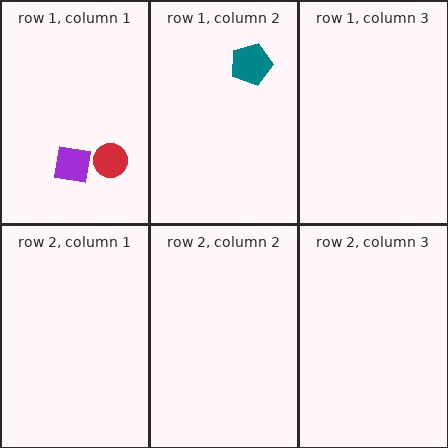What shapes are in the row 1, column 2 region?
The teal pentagon.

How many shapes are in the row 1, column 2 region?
1.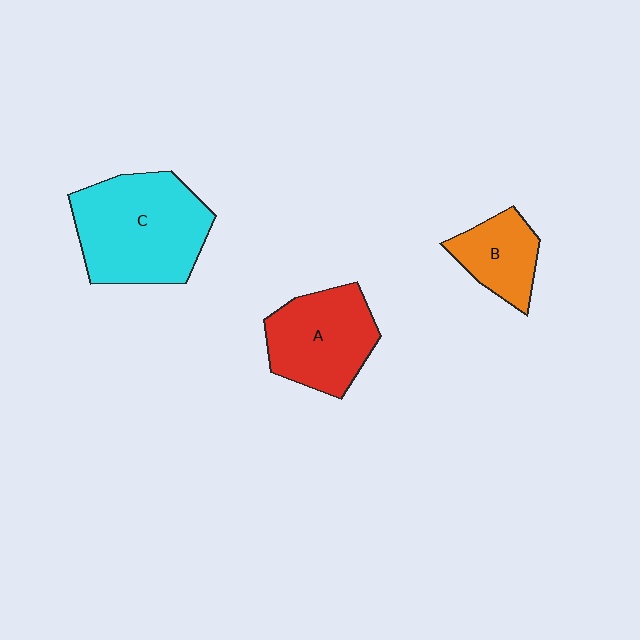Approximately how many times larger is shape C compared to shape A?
Approximately 1.4 times.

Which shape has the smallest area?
Shape B (orange).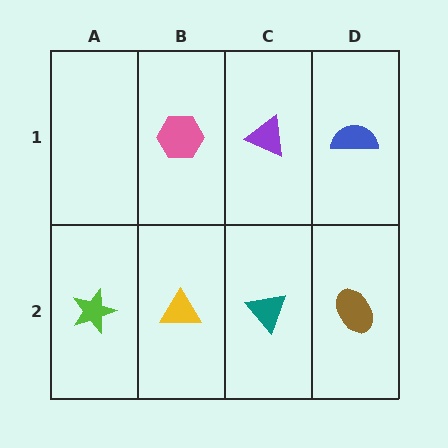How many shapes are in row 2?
4 shapes.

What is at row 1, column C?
A purple triangle.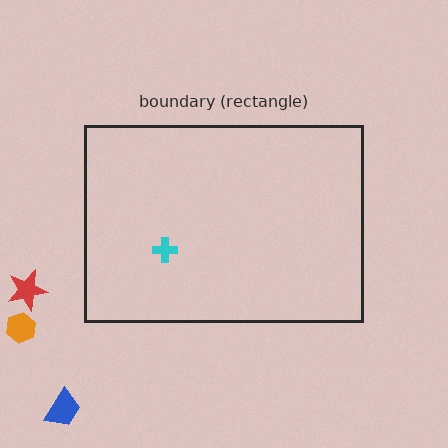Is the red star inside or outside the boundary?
Outside.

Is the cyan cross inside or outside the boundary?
Inside.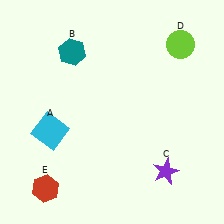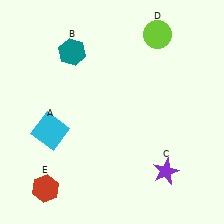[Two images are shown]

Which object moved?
The lime circle (D) moved left.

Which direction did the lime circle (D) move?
The lime circle (D) moved left.